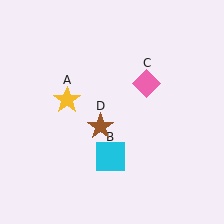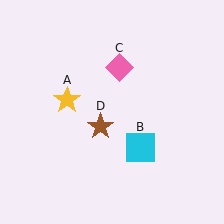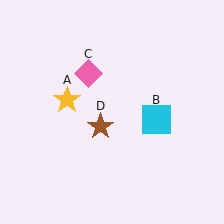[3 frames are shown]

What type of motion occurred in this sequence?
The cyan square (object B), pink diamond (object C) rotated counterclockwise around the center of the scene.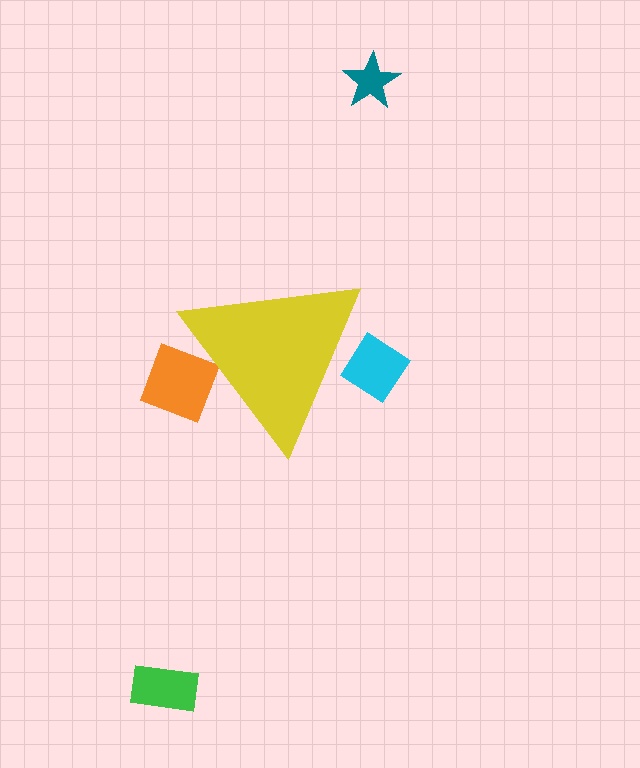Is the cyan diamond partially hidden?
Yes, the cyan diamond is partially hidden behind the yellow triangle.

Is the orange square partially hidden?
Yes, the orange square is partially hidden behind the yellow triangle.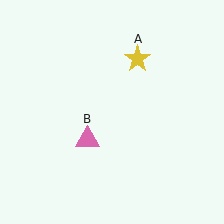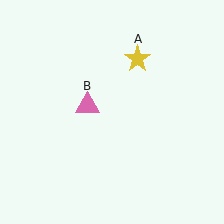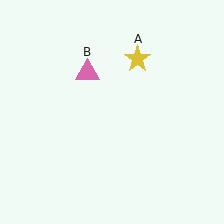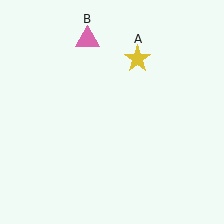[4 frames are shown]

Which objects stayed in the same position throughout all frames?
Yellow star (object A) remained stationary.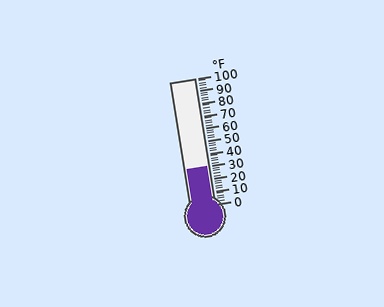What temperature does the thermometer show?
The thermometer shows approximately 30°F.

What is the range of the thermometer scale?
The thermometer scale ranges from 0°F to 100°F.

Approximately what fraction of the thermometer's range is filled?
The thermometer is filled to approximately 30% of its range.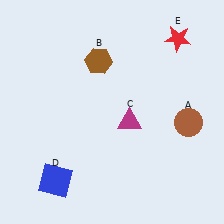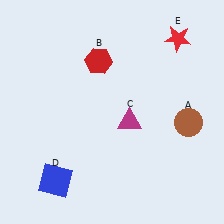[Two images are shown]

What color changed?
The hexagon (B) changed from brown in Image 1 to red in Image 2.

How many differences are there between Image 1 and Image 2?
There is 1 difference between the two images.